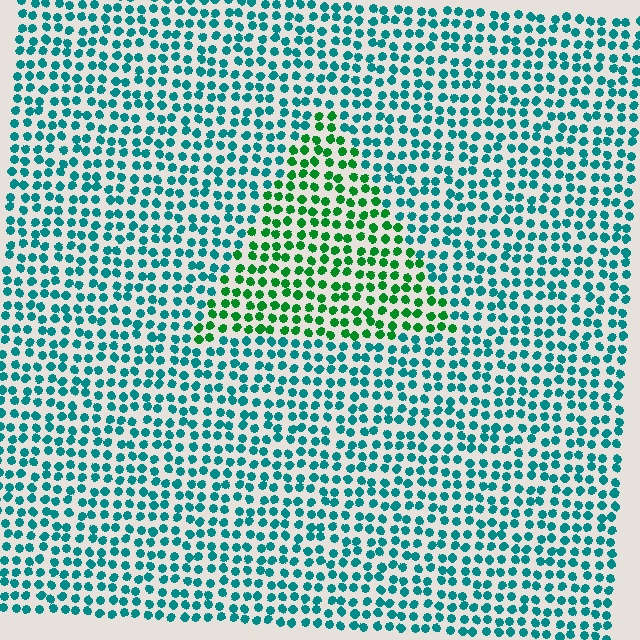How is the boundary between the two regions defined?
The boundary is defined purely by a slight shift in hue (about 44 degrees). Spacing, size, and orientation are identical on both sides.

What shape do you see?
I see a triangle.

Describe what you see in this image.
The image is filled with small teal elements in a uniform arrangement. A triangle-shaped region is visible where the elements are tinted to a slightly different hue, forming a subtle color boundary.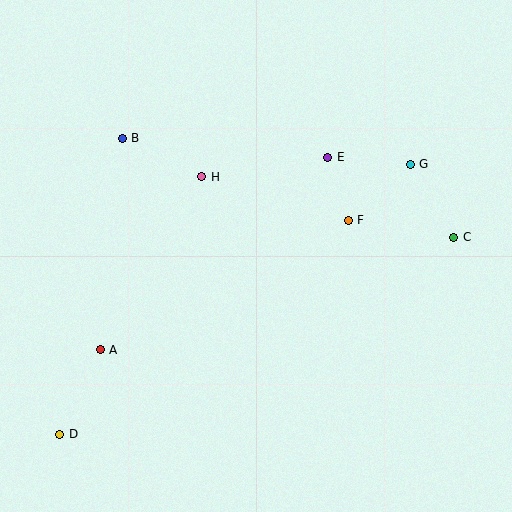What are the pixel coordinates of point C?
Point C is at (454, 237).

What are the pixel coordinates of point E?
Point E is at (328, 157).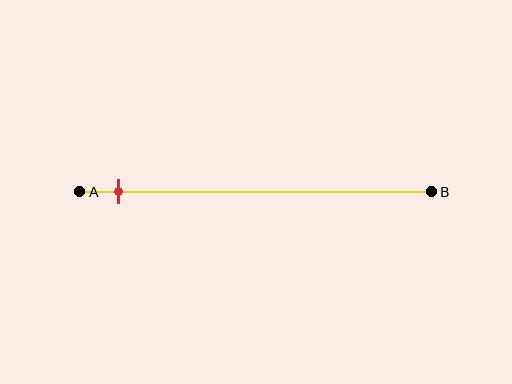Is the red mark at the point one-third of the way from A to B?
No, the mark is at about 10% from A, not at the 33% one-third point.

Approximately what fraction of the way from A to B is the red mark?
The red mark is approximately 10% of the way from A to B.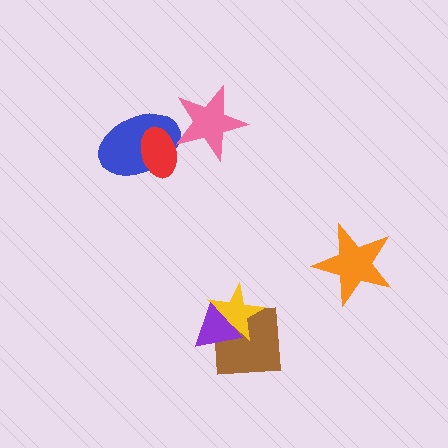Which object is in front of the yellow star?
The purple triangle is in front of the yellow star.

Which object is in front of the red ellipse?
The pink star is in front of the red ellipse.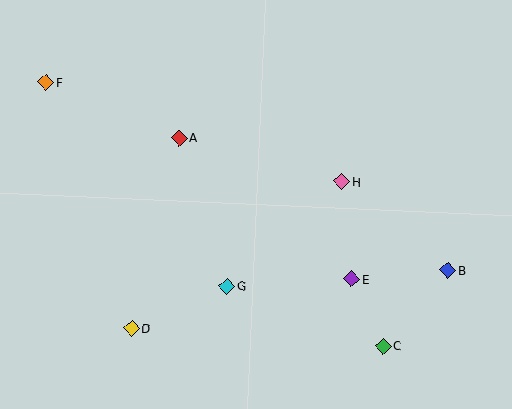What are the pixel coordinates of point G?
Point G is at (227, 286).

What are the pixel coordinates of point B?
Point B is at (448, 270).